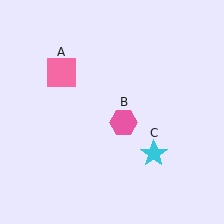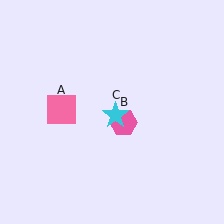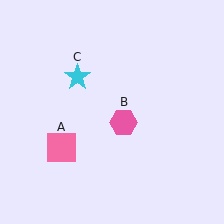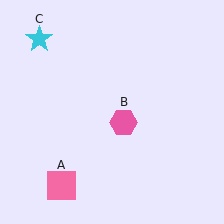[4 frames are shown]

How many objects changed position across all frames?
2 objects changed position: pink square (object A), cyan star (object C).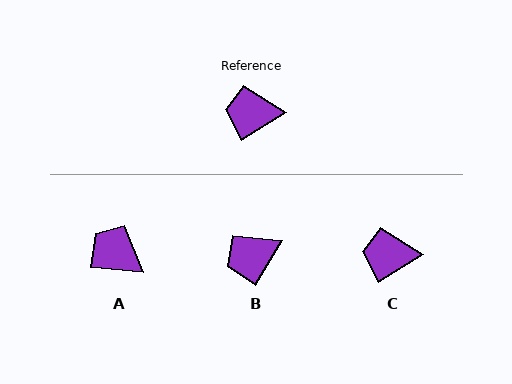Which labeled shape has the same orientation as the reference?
C.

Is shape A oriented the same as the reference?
No, it is off by about 37 degrees.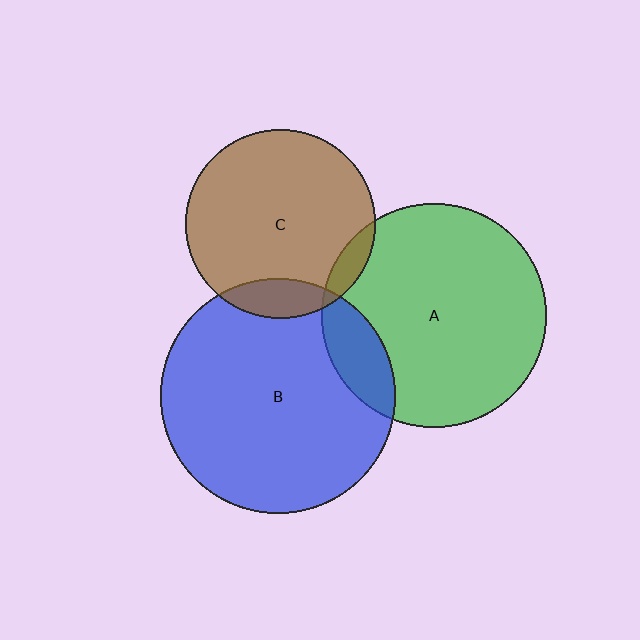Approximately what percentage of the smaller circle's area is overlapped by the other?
Approximately 5%.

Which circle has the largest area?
Circle B (blue).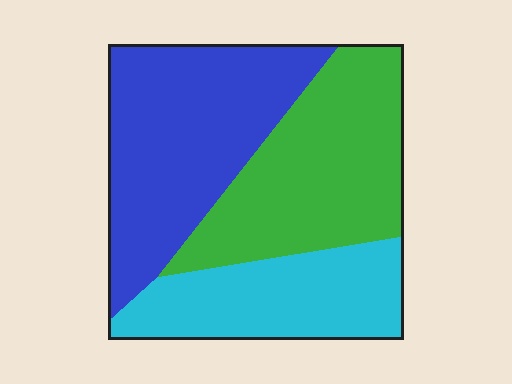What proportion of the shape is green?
Green covers about 35% of the shape.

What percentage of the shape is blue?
Blue covers 39% of the shape.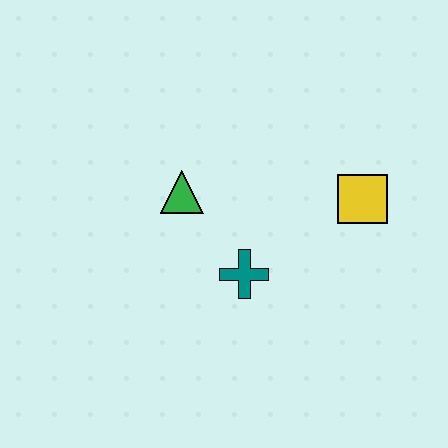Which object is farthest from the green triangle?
The yellow square is farthest from the green triangle.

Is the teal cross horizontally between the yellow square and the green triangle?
Yes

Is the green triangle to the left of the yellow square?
Yes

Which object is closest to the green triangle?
The teal cross is closest to the green triangle.